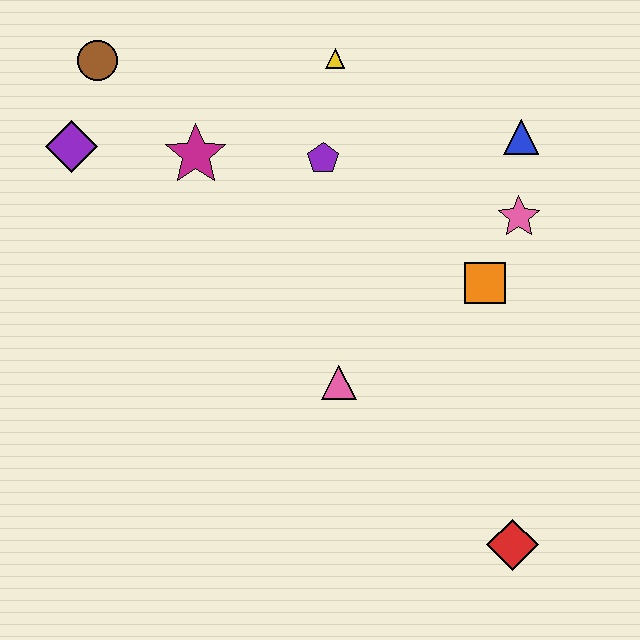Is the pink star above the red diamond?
Yes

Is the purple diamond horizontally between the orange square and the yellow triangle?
No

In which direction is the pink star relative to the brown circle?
The pink star is to the right of the brown circle.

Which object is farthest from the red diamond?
The brown circle is farthest from the red diamond.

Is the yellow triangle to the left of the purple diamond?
No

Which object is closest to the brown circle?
The purple diamond is closest to the brown circle.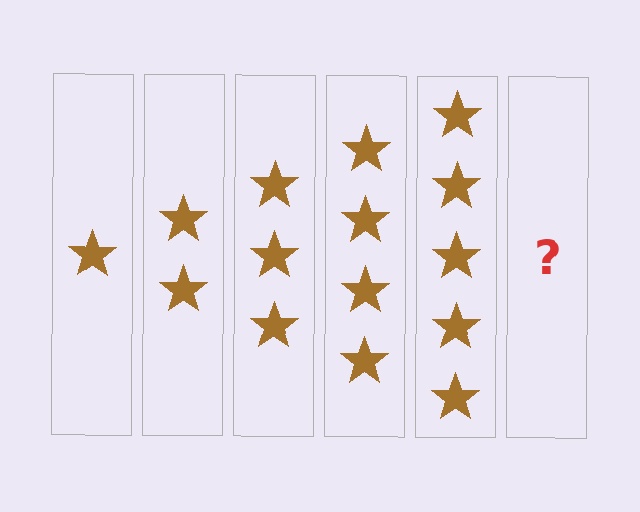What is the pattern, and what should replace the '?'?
The pattern is that each step adds one more star. The '?' should be 6 stars.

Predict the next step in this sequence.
The next step is 6 stars.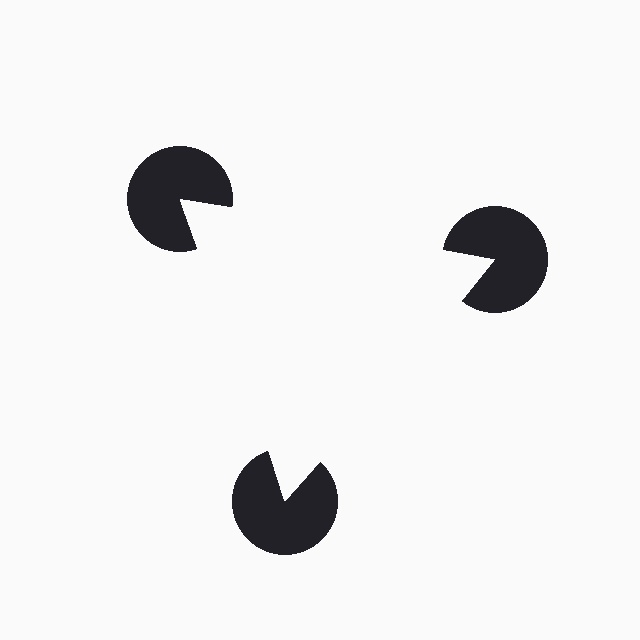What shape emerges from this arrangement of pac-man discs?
An illusory triangle — its edges are inferred from the aligned wedge cuts in the pac-man discs, not physically drawn.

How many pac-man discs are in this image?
There are 3 — one at each vertex of the illusory triangle.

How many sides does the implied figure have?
3 sides.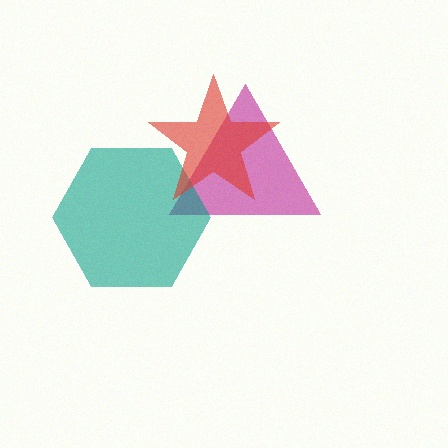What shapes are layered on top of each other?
The layered shapes are: a magenta triangle, a teal hexagon, a red star.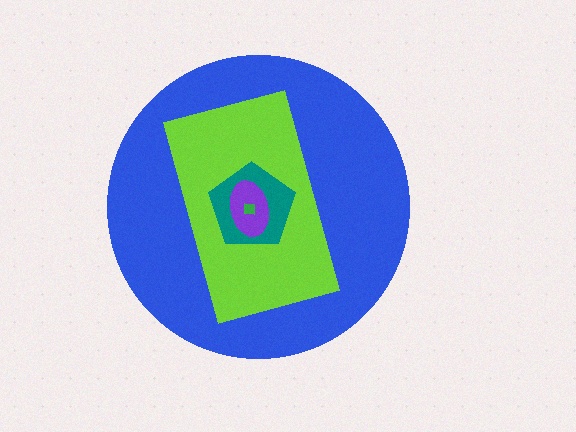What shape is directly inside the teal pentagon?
The purple ellipse.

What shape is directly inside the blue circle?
The lime rectangle.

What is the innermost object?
The green square.